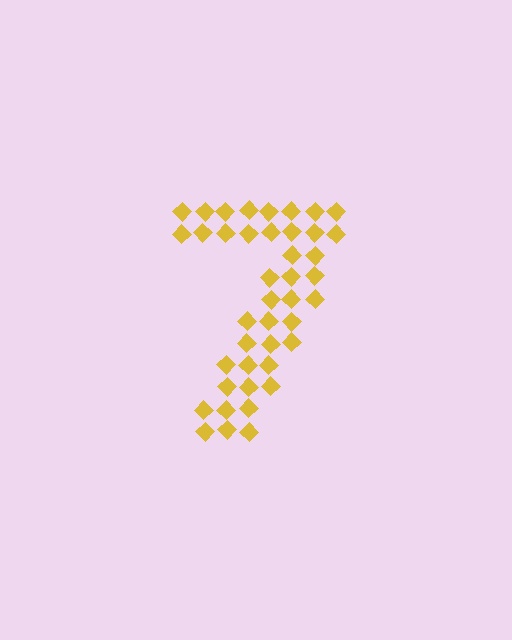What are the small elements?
The small elements are diamonds.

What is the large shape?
The large shape is the digit 7.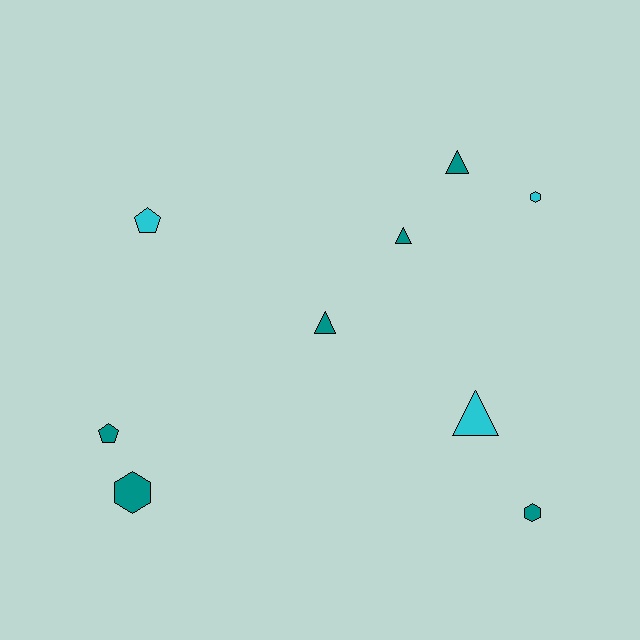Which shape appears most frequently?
Triangle, with 4 objects.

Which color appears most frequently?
Teal, with 6 objects.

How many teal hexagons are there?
There are 2 teal hexagons.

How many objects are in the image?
There are 9 objects.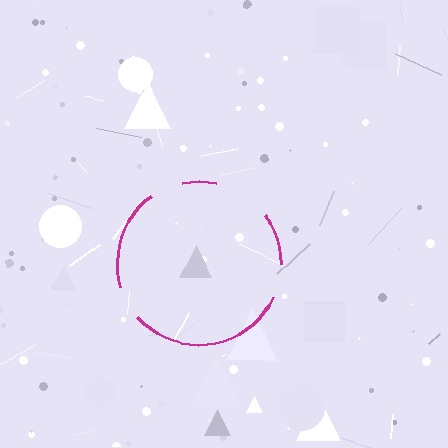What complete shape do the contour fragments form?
The contour fragments form a circle.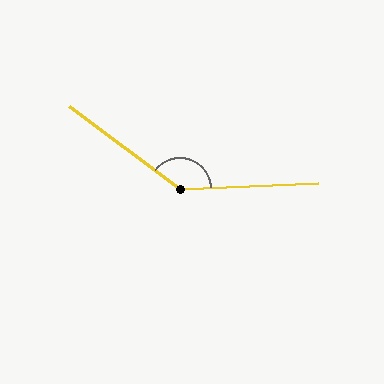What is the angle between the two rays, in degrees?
Approximately 141 degrees.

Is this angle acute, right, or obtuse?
It is obtuse.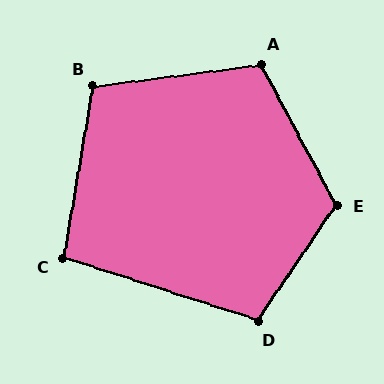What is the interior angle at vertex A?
Approximately 111 degrees (obtuse).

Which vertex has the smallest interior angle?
C, at approximately 98 degrees.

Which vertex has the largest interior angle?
E, at approximately 118 degrees.